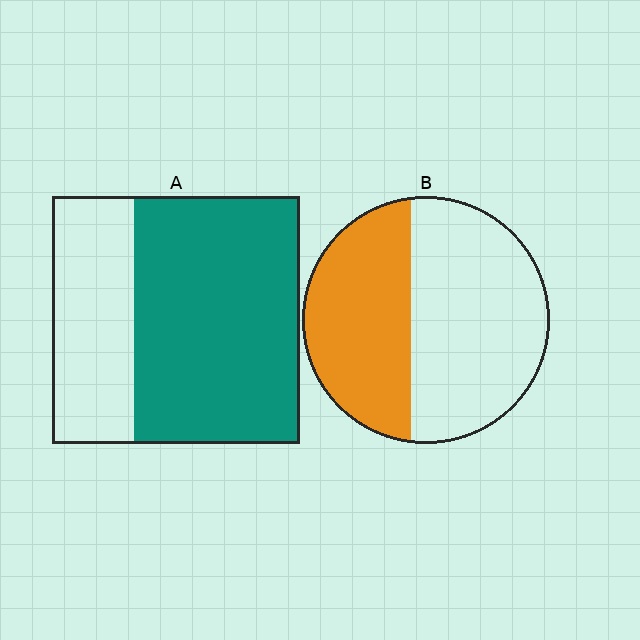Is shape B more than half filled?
No.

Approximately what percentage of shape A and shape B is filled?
A is approximately 65% and B is approximately 40%.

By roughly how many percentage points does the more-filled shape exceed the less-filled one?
By roughly 25 percentage points (A over B).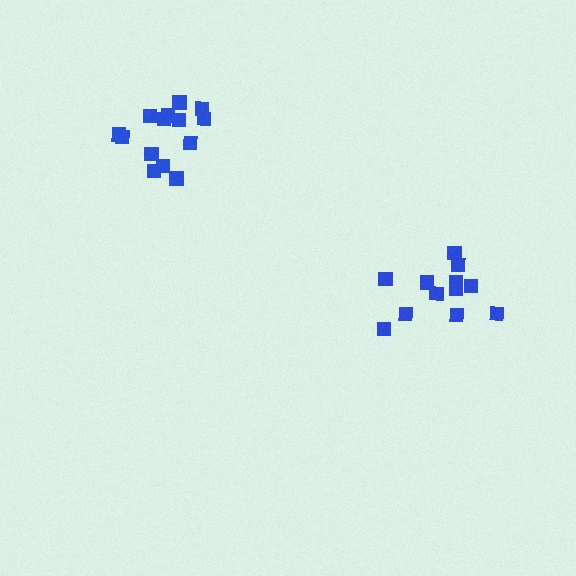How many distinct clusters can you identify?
There are 2 distinct clusters.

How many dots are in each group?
Group 1: 12 dots, Group 2: 14 dots (26 total).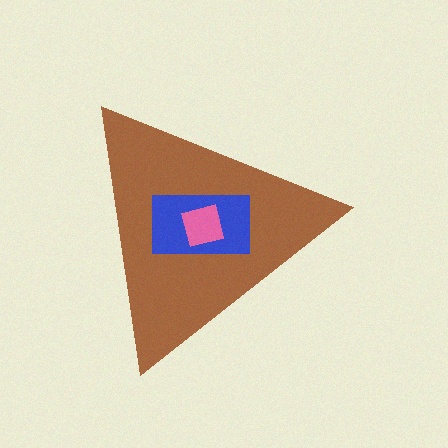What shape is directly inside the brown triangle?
The blue rectangle.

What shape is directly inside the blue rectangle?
The pink square.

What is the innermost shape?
The pink square.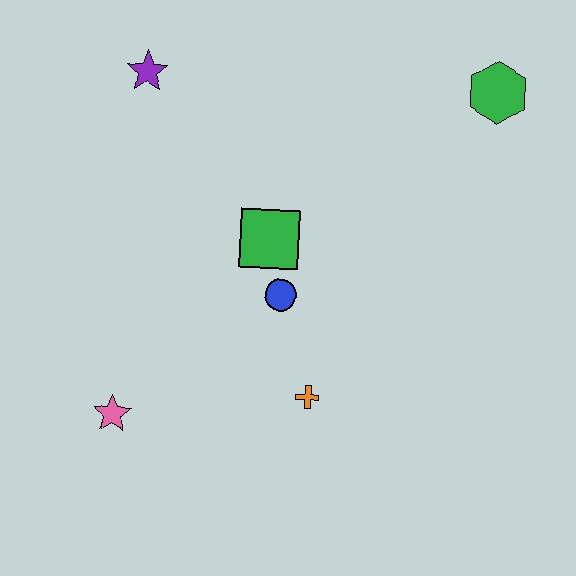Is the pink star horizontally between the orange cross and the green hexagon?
No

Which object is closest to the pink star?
The orange cross is closest to the pink star.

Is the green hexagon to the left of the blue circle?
No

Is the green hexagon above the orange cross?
Yes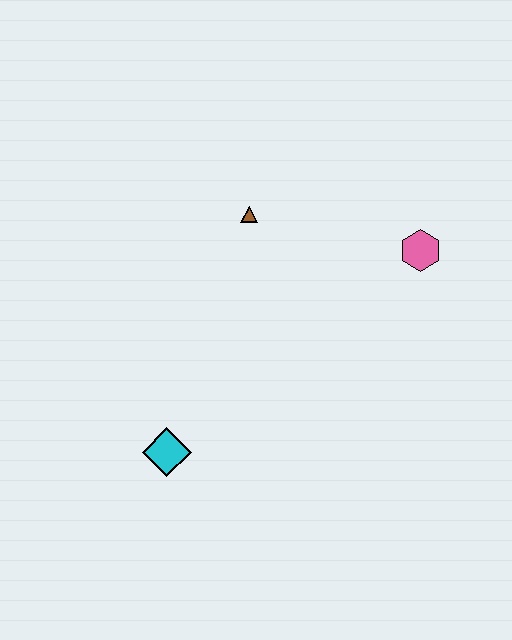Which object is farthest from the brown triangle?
The cyan diamond is farthest from the brown triangle.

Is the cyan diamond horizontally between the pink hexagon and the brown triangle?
No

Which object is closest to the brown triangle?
The pink hexagon is closest to the brown triangle.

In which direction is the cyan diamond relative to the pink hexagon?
The cyan diamond is to the left of the pink hexagon.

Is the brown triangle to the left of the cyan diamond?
No